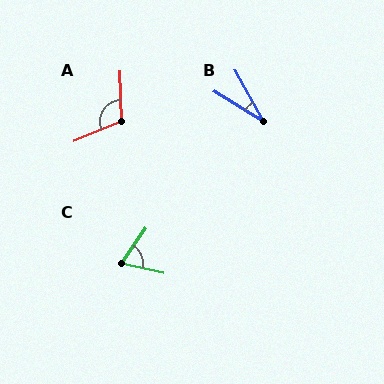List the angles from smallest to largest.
B (29°), C (67°), A (111°).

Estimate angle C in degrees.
Approximately 67 degrees.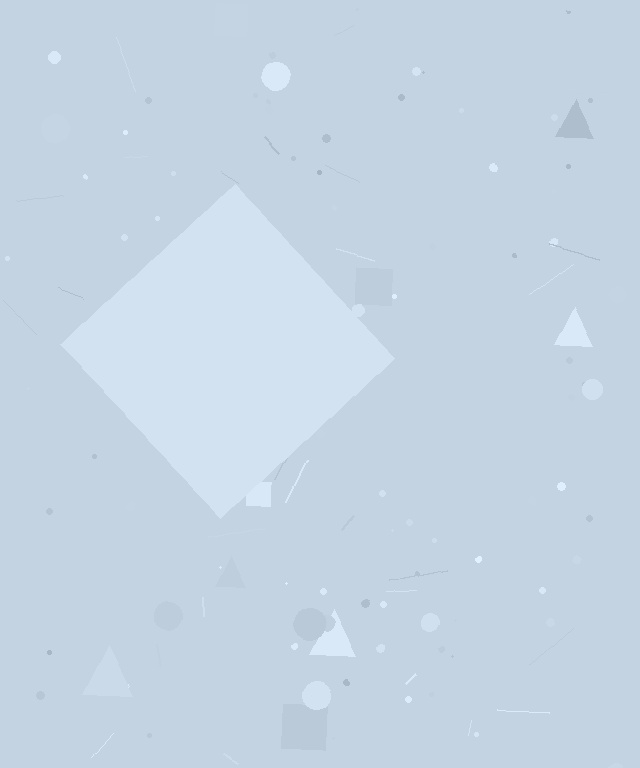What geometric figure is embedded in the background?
A diamond is embedded in the background.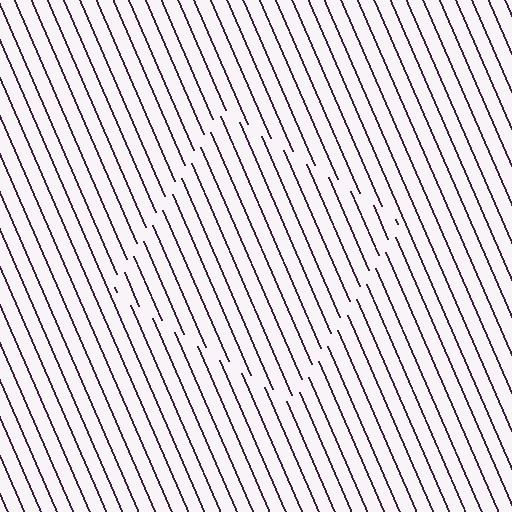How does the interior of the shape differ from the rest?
The interior of the shape contains the same grating, shifted by half a period — the contour is defined by the phase discontinuity where line-ends from the inner and outer gratings abut.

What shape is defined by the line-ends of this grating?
An illusory square. The interior of the shape contains the same grating, shifted by half a period — the contour is defined by the phase discontinuity where line-ends from the inner and outer gratings abut.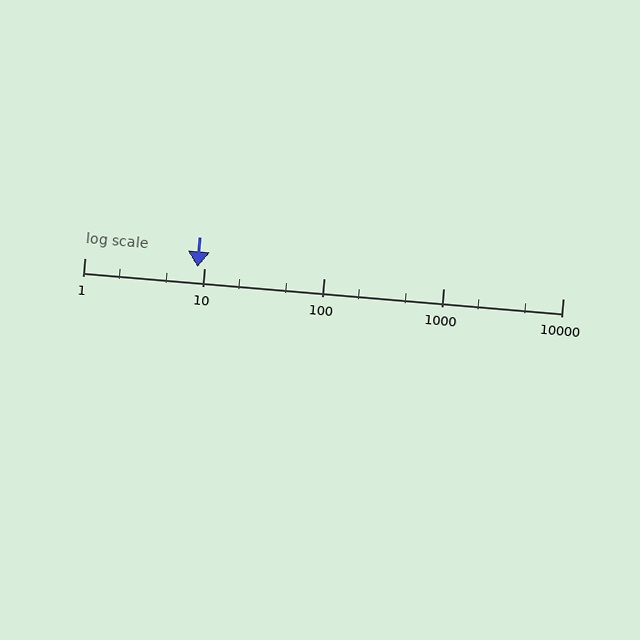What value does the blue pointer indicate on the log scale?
The pointer indicates approximately 8.9.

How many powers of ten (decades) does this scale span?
The scale spans 4 decades, from 1 to 10000.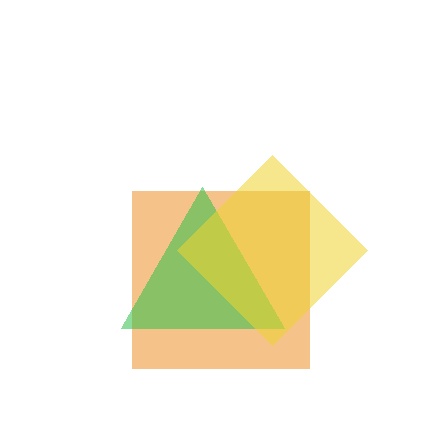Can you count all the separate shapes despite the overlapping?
Yes, there are 3 separate shapes.